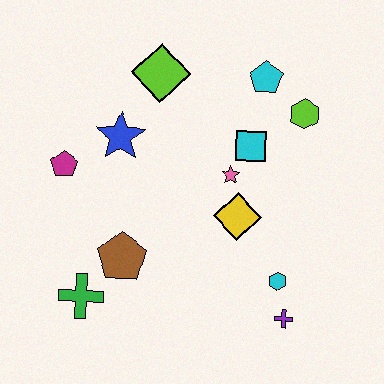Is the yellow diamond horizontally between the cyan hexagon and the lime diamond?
Yes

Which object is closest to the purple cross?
The cyan hexagon is closest to the purple cross.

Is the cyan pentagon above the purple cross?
Yes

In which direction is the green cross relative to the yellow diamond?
The green cross is to the left of the yellow diamond.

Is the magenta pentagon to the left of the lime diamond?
Yes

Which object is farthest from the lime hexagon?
The green cross is farthest from the lime hexagon.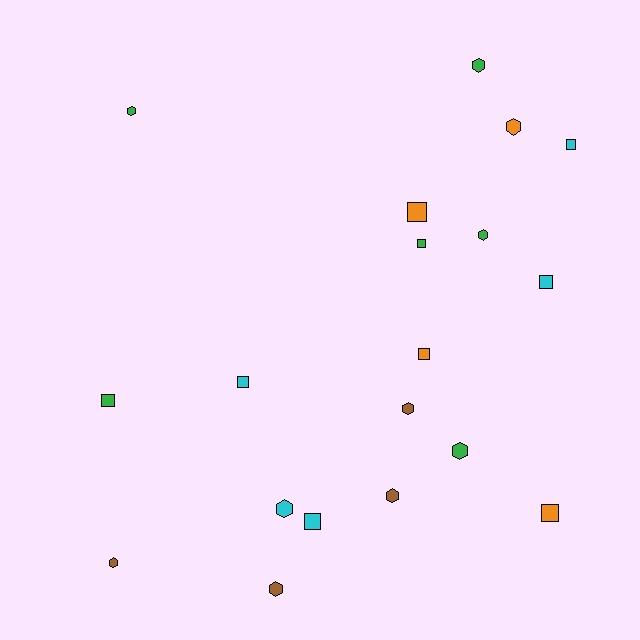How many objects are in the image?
There are 19 objects.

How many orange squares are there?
There are 3 orange squares.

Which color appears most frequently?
Green, with 6 objects.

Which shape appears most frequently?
Hexagon, with 10 objects.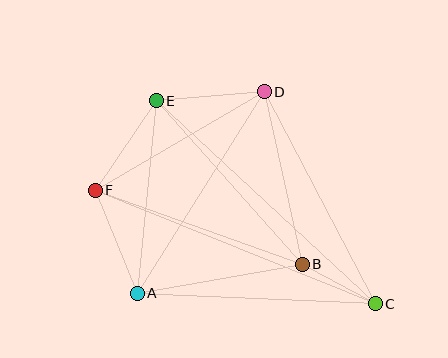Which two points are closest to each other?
Points B and C are closest to each other.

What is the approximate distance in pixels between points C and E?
The distance between C and E is approximately 299 pixels.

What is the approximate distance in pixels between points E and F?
The distance between E and F is approximately 108 pixels.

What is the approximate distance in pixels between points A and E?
The distance between A and E is approximately 194 pixels.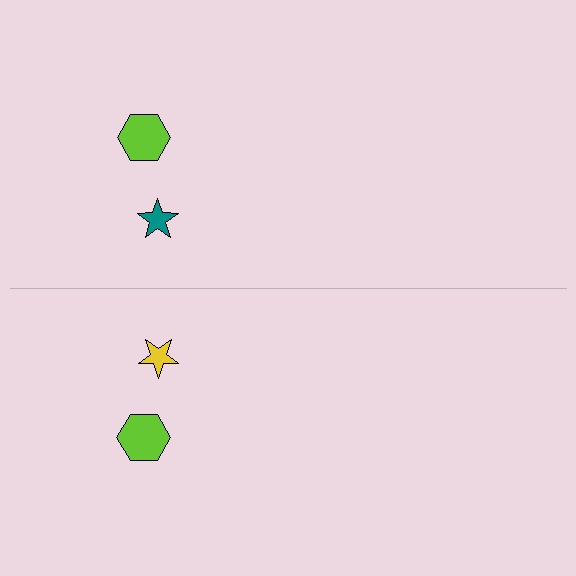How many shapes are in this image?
There are 4 shapes in this image.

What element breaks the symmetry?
The yellow star on the bottom side breaks the symmetry — its mirror counterpart is teal.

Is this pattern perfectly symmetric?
No, the pattern is not perfectly symmetric. The yellow star on the bottom side breaks the symmetry — its mirror counterpart is teal.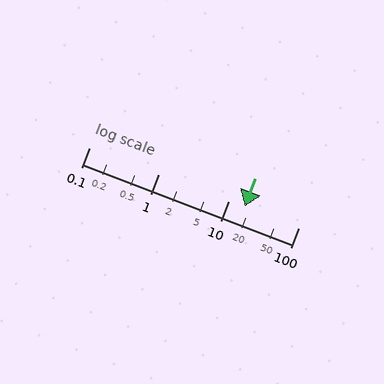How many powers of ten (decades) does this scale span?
The scale spans 3 decades, from 0.1 to 100.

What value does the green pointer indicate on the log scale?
The pointer indicates approximately 17.